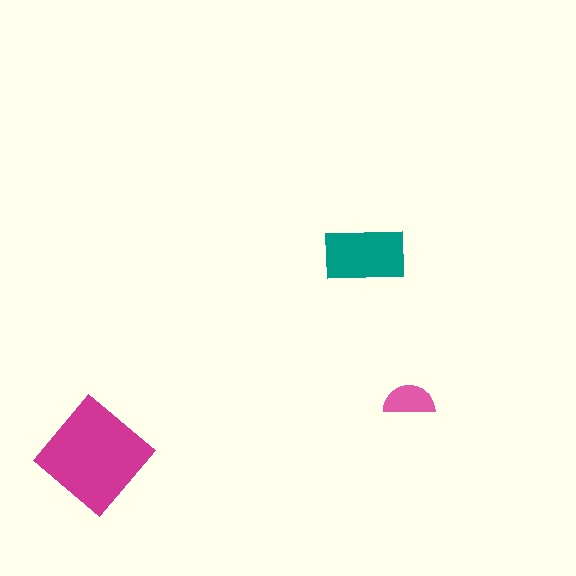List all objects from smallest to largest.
The pink semicircle, the teal rectangle, the magenta diamond.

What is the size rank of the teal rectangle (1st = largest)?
2nd.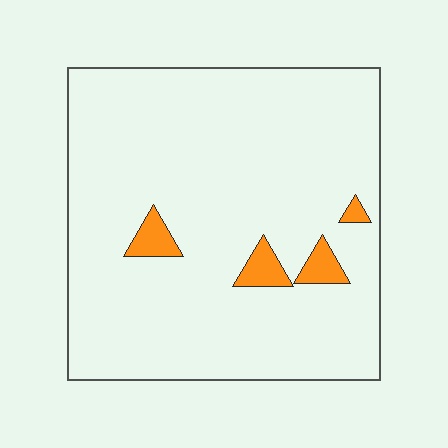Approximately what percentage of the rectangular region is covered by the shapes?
Approximately 5%.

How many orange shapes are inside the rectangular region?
4.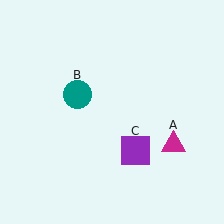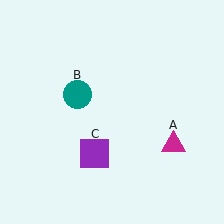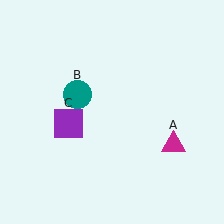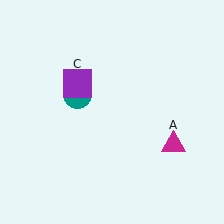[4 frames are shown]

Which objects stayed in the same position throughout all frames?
Magenta triangle (object A) and teal circle (object B) remained stationary.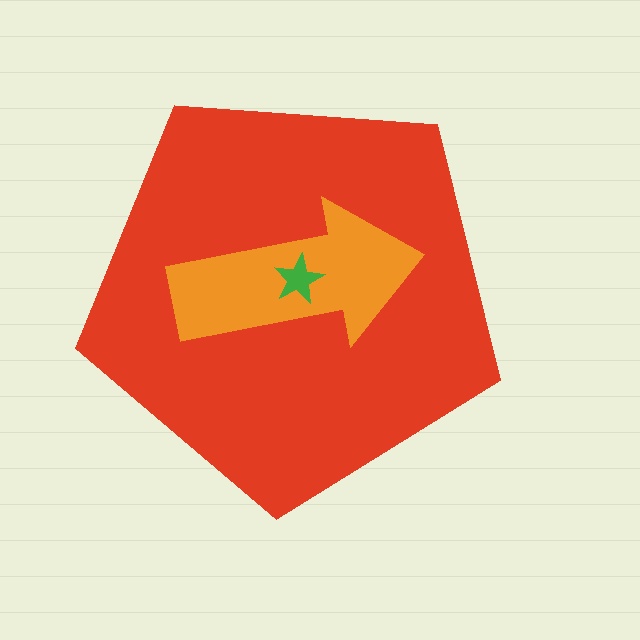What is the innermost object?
The green star.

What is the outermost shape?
The red pentagon.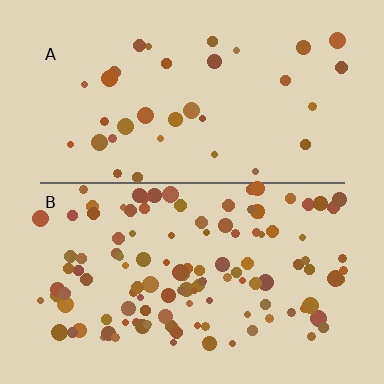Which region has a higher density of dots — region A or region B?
B (the bottom).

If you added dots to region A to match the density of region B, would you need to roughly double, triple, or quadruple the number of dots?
Approximately triple.